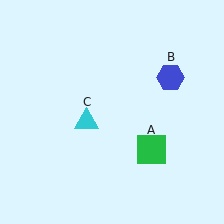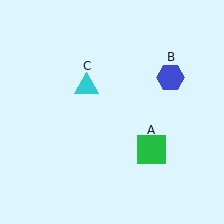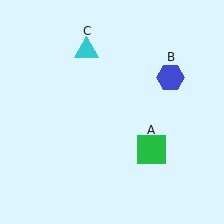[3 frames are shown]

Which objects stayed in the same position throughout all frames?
Green square (object A) and blue hexagon (object B) remained stationary.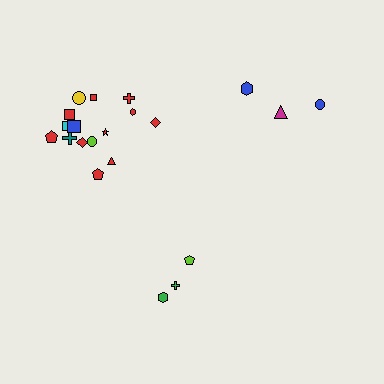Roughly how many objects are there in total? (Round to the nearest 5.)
Roughly 20 objects in total.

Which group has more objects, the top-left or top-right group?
The top-left group.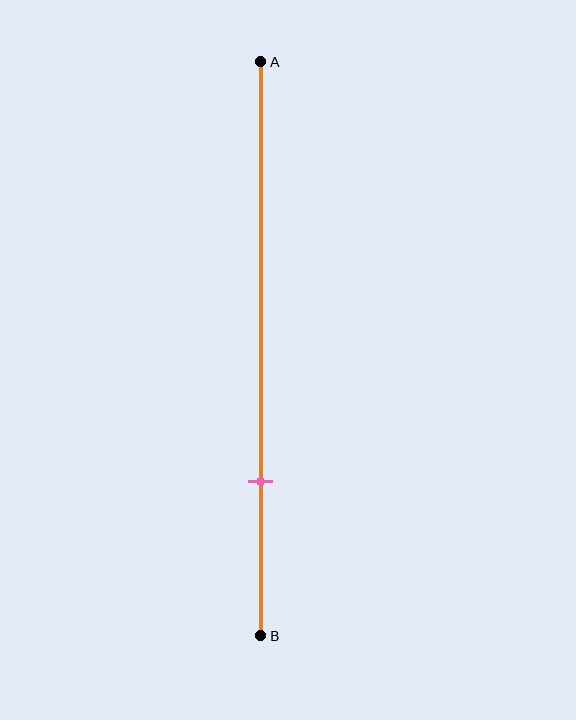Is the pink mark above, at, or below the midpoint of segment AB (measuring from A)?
The pink mark is below the midpoint of segment AB.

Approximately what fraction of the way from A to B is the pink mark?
The pink mark is approximately 75% of the way from A to B.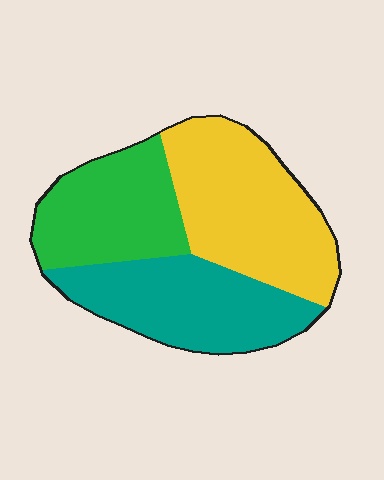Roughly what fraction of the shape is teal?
Teal takes up about one third (1/3) of the shape.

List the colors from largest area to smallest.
From largest to smallest: yellow, teal, green.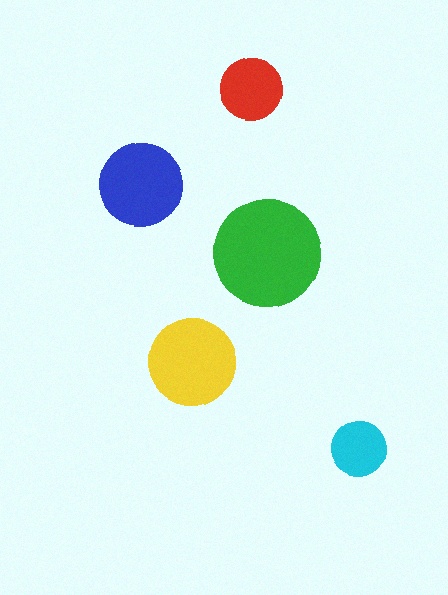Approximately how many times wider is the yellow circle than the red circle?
About 1.5 times wider.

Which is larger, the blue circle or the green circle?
The green one.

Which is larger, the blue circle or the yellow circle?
The yellow one.